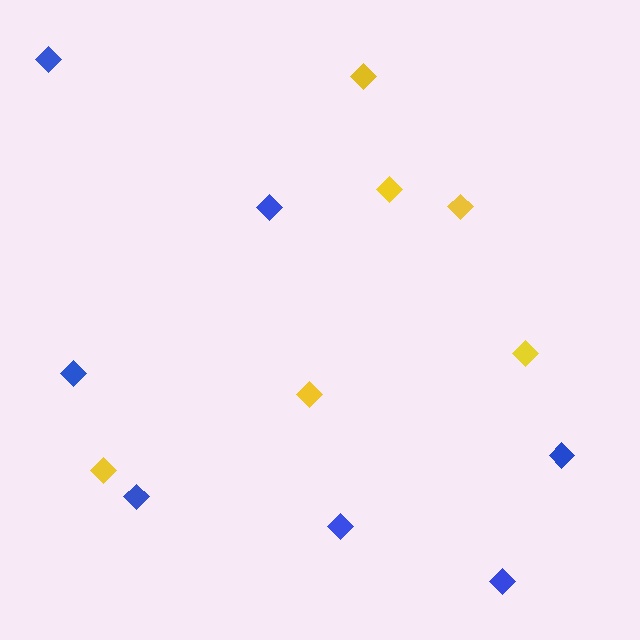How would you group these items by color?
There are 2 groups: one group of blue diamonds (7) and one group of yellow diamonds (6).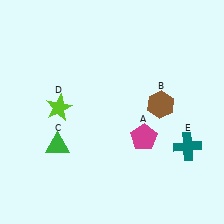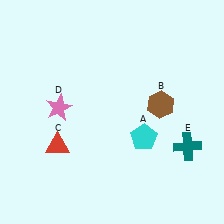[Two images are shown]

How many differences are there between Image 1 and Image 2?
There are 3 differences between the two images.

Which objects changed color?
A changed from magenta to cyan. C changed from green to red. D changed from lime to pink.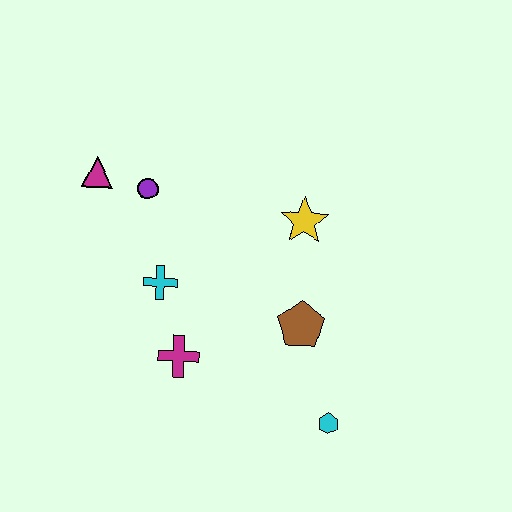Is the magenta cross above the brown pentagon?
No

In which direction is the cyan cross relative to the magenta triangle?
The cyan cross is below the magenta triangle.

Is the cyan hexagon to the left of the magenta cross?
No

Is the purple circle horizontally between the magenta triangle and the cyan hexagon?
Yes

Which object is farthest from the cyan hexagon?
The magenta triangle is farthest from the cyan hexagon.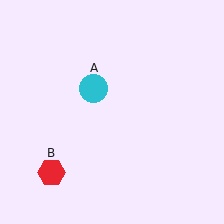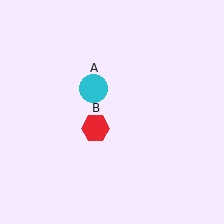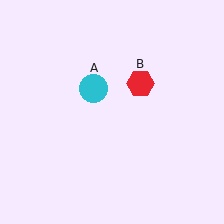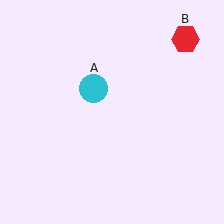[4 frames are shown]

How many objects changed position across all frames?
1 object changed position: red hexagon (object B).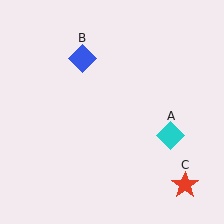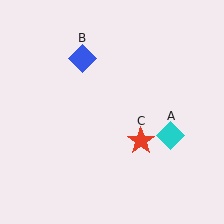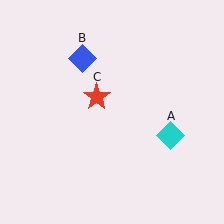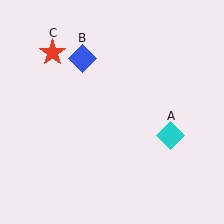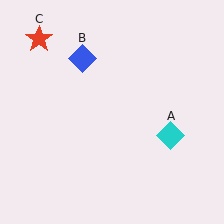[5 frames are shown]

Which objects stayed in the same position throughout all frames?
Cyan diamond (object A) and blue diamond (object B) remained stationary.